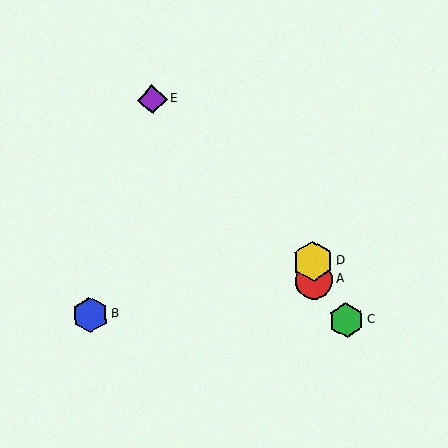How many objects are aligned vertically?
2 objects (A, D) are aligned vertically.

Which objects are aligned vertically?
Objects A, D are aligned vertically.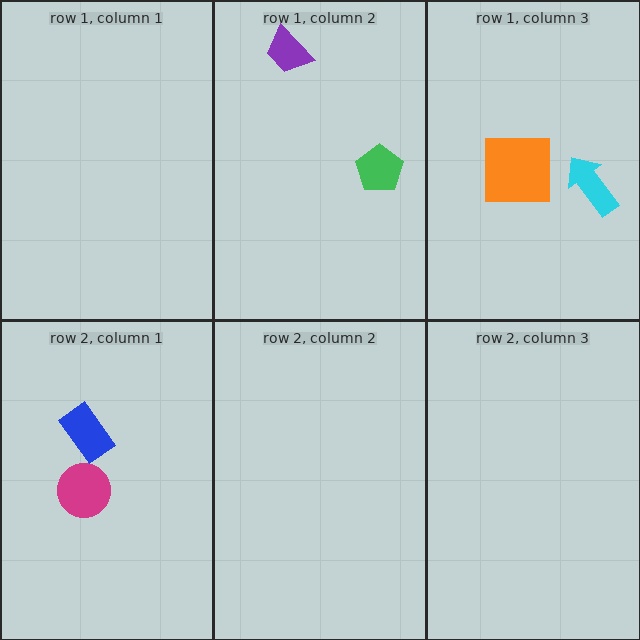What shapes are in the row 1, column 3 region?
The cyan arrow, the orange square.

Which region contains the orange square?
The row 1, column 3 region.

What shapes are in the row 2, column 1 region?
The blue rectangle, the magenta circle.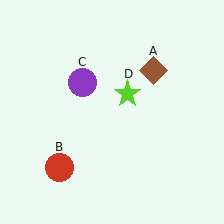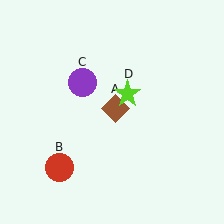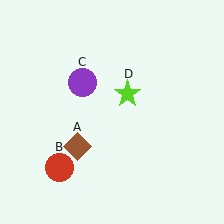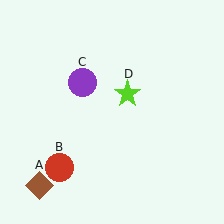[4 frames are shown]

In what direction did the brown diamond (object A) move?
The brown diamond (object A) moved down and to the left.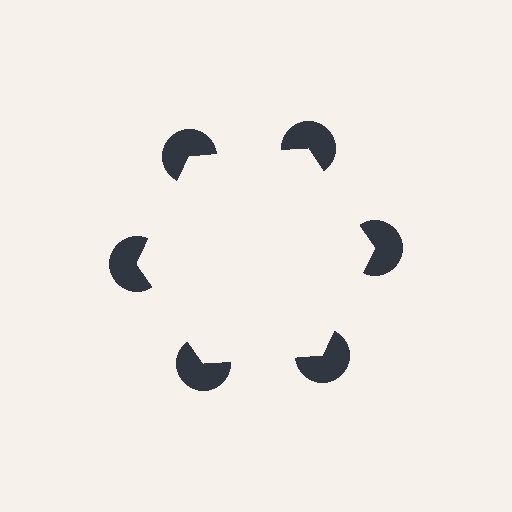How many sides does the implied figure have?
6 sides.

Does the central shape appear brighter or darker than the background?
It typically appears slightly brighter than the background, even though no actual brightness change is drawn.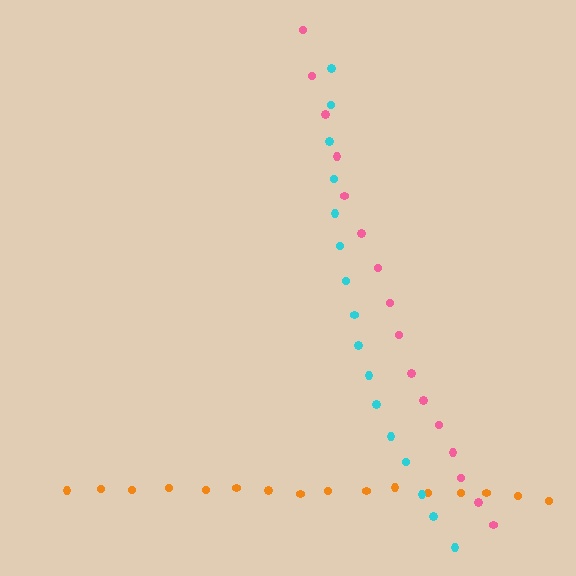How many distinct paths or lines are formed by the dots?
There are 3 distinct paths.